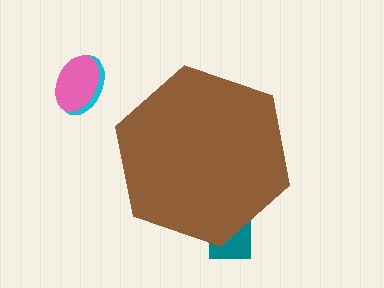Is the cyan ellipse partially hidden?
No, the cyan ellipse is fully visible.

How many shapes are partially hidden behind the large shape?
1 shape is partially hidden.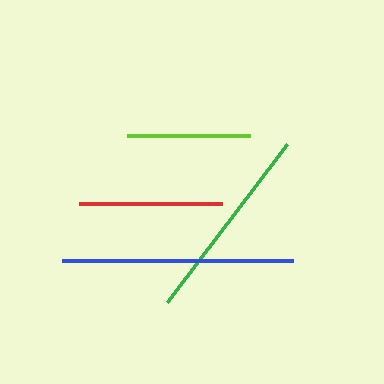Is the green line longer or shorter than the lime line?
The green line is longer than the lime line.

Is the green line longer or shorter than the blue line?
The blue line is longer than the green line.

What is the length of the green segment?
The green segment is approximately 198 pixels long.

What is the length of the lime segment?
The lime segment is approximately 123 pixels long.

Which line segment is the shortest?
The lime line is the shortest at approximately 123 pixels.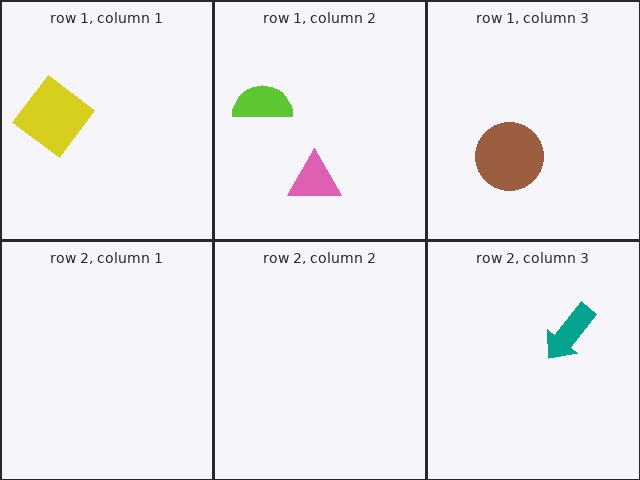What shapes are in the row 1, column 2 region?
The pink triangle, the lime semicircle.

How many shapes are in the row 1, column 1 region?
1.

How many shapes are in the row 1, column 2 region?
2.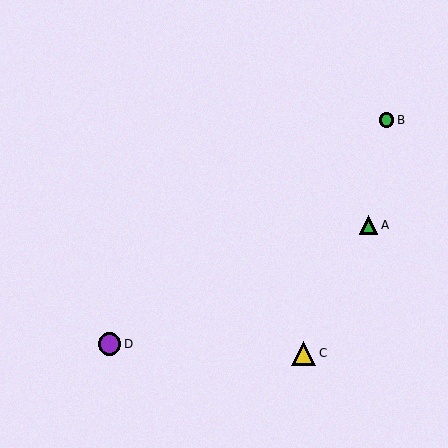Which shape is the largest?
The yellow triangle (labeled C) is the largest.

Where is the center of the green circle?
The center of the green circle is at (386, 120).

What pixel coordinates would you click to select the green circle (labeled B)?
Click at (386, 120) to select the green circle B.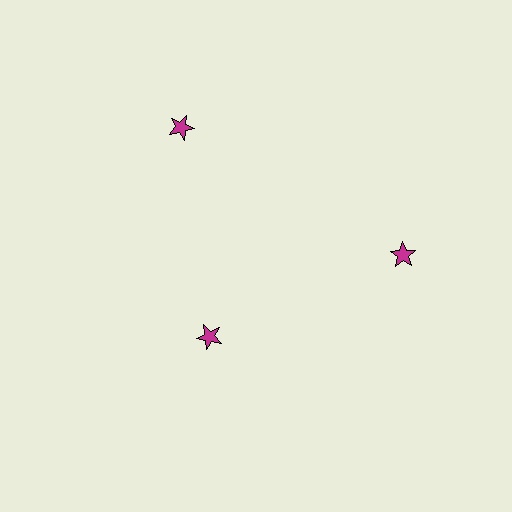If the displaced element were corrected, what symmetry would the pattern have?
It would have 3-fold rotational symmetry — the pattern would map onto itself every 120 degrees.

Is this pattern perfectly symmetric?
No. The 3 magenta stars are arranged in a ring, but one element near the 7 o'clock position is pulled inward toward the center, breaking the 3-fold rotational symmetry.